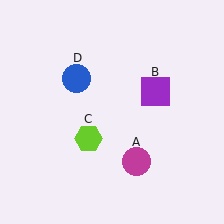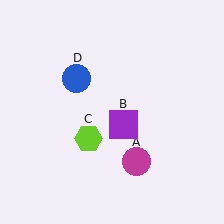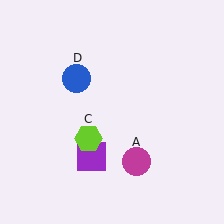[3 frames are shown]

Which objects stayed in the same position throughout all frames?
Magenta circle (object A) and lime hexagon (object C) and blue circle (object D) remained stationary.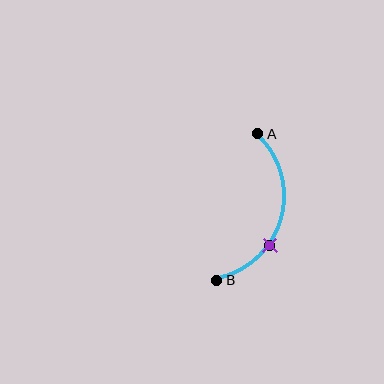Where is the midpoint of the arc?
The arc midpoint is the point on the curve farthest from the straight line joining A and B. It sits to the right of that line.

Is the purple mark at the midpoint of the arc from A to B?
No. The purple mark lies on the arc but is closer to endpoint B. The arc midpoint would be at the point on the curve equidistant along the arc from both A and B.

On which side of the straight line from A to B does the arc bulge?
The arc bulges to the right of the straight line connecting A and B.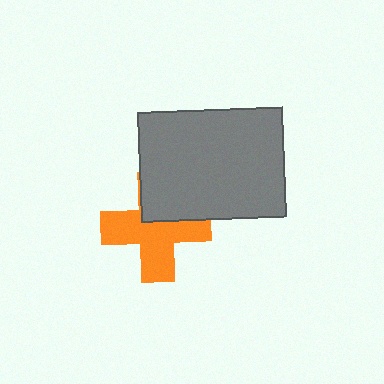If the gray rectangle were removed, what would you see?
You would see the complete orange cross.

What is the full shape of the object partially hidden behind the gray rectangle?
The partially hidden object is an orange cross.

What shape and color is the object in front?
The object in front is a gray rectangle.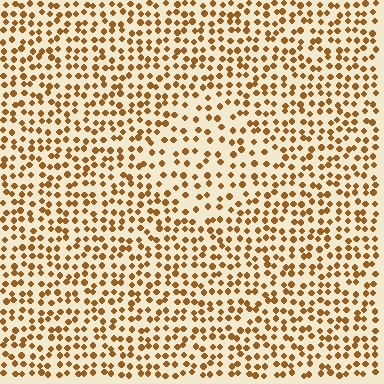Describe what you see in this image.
The image contains small brown elements arranged at two different densities. A diamond-shaped region is visible where the elements are less densely packed than the surrounding area.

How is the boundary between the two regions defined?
The boundary is defined by a change in element density (approximately 1.6x ratio). All elements are the same color, size, and shape.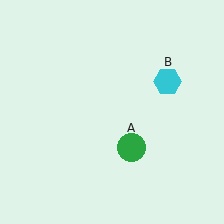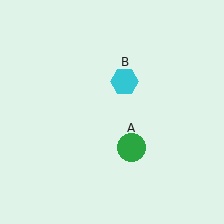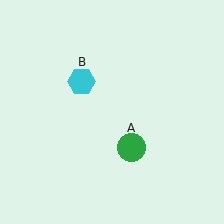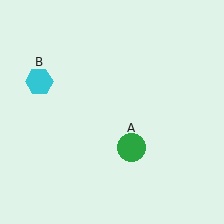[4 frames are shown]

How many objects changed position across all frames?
1 object changed position: cyan hexagon (object B).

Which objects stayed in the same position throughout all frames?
Green circle (object A) remained stationary.